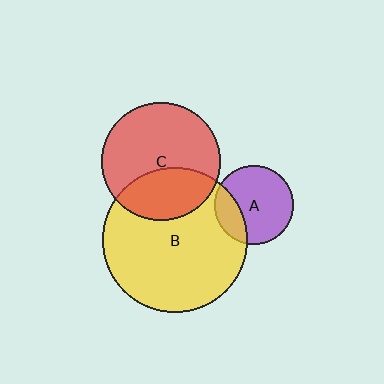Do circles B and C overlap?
Yes.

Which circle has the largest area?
Circle B (yellow).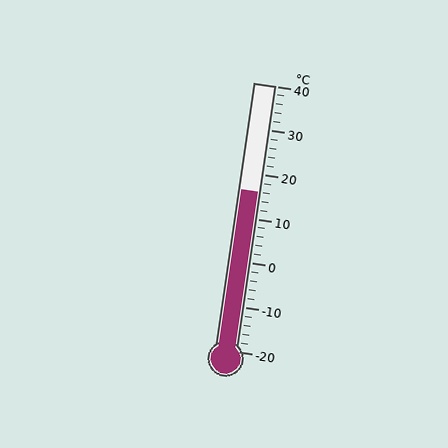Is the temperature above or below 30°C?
The temperature is below 30°C.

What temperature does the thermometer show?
The thermometer shows approximately 16°C.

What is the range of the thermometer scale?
The thermometer scale ranges from -20°C to 40°C.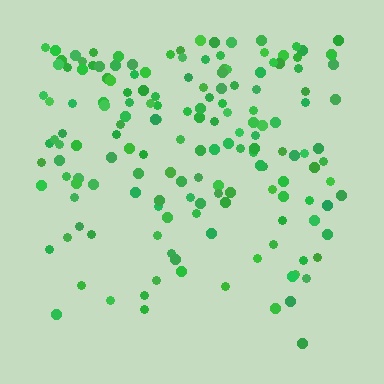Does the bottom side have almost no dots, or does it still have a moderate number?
Still a moderate number, just noticeably fewer than the top.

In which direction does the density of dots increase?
From bottom to top, with the top side densest.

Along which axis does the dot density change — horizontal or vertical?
Vertical.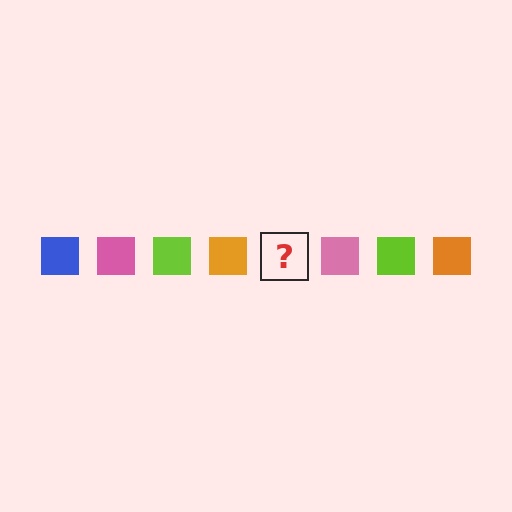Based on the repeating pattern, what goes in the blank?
The blank should be a blue square.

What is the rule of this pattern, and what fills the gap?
The rule is that the pattern cycles through blue, pink, lime, orange squares. The gap should be filled with a blue square.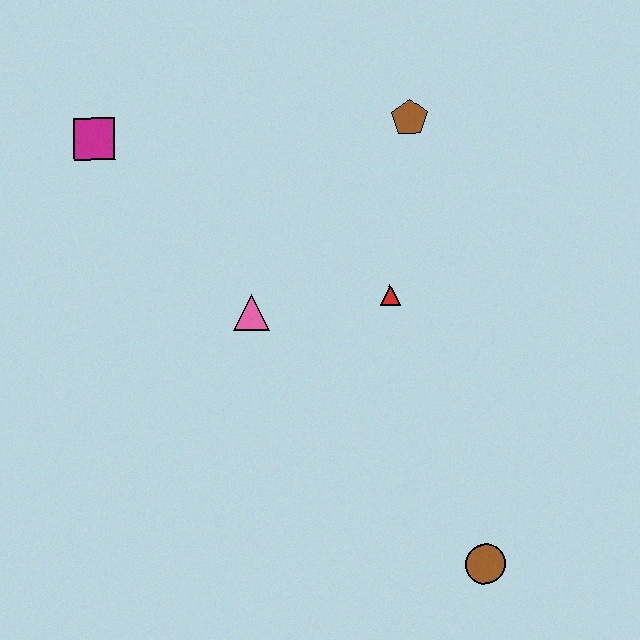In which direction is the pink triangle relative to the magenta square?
The pink triangle is below the magenta square.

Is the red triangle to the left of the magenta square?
No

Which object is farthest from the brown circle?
The magenta square is farthest from the brown circle.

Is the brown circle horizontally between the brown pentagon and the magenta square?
No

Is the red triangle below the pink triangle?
No